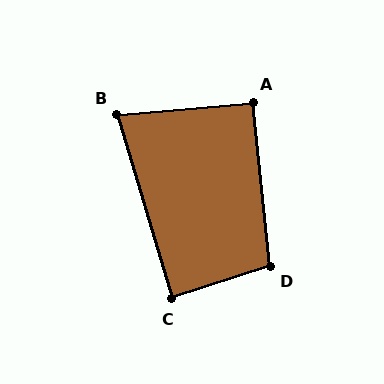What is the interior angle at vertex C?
Approximately 89 degrees (approximately right).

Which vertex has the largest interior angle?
D, at approximately 102 degrees.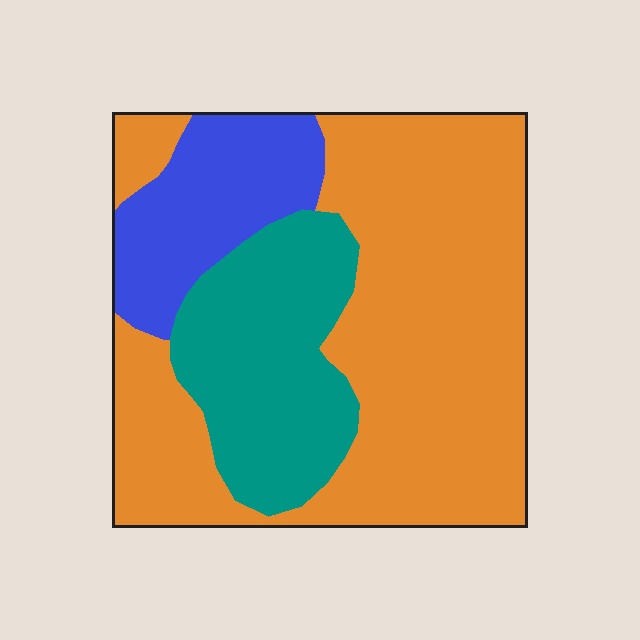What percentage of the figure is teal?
Teal covers roughly 25% of the figure.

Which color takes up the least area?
Blue, at roughly 15%.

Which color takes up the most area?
Orange, at roughly 60%.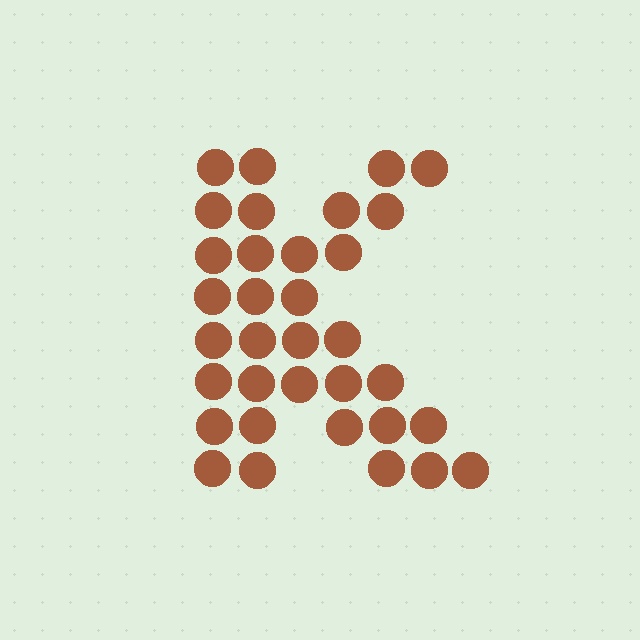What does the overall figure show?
The overall figure shows the letter K.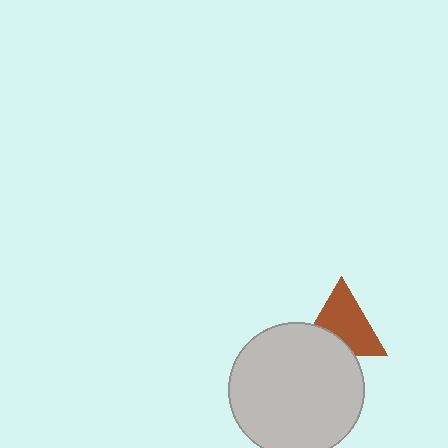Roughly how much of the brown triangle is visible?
Most of it is visible (roughly 69%).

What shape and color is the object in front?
The object in front is a light gray circle.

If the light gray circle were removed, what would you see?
You would see the complete brown triangle.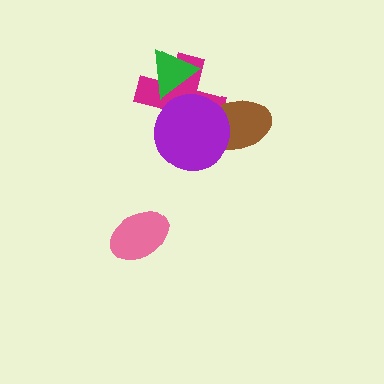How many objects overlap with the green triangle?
1 object overlaps with the green triangle.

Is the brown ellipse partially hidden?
Yes, it is partially covered by another shape.